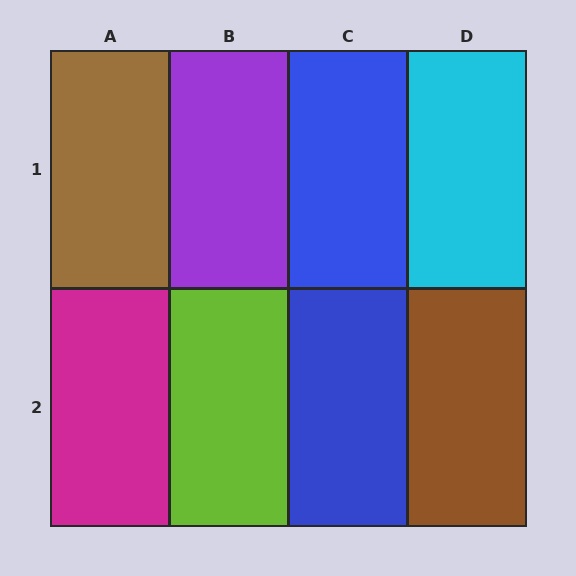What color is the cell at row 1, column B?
Purple.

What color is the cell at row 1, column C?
Blue.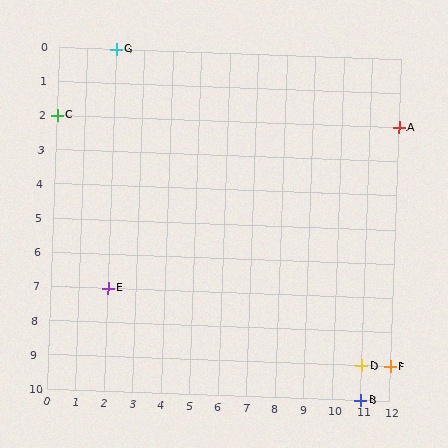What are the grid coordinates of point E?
Point E is at grid coordinates (2, 7).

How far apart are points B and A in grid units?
Points B and A are 1 column and 8 rows apart (about 8.1 grid units diagonally).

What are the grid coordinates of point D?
Point D is at grid coordinates (11, 9).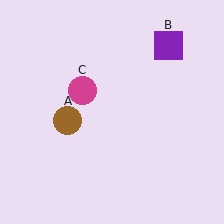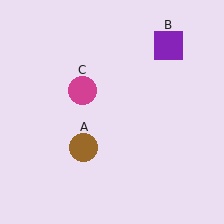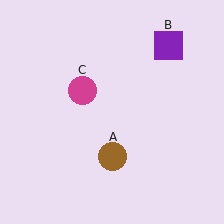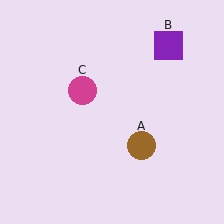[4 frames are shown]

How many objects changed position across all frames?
1 object changed position: brown circle (object A).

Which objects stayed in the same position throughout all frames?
Purple square (object B) and magenta circle (object C) remained stationary.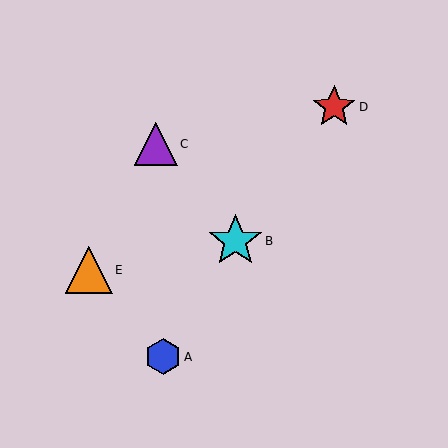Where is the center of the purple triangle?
The center of the purple triangle is at (156, 144).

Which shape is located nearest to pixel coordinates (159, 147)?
The purple triangle (labeled C) at (156, 144) is nearest to that location.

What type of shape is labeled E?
Shape E is an orange triangle.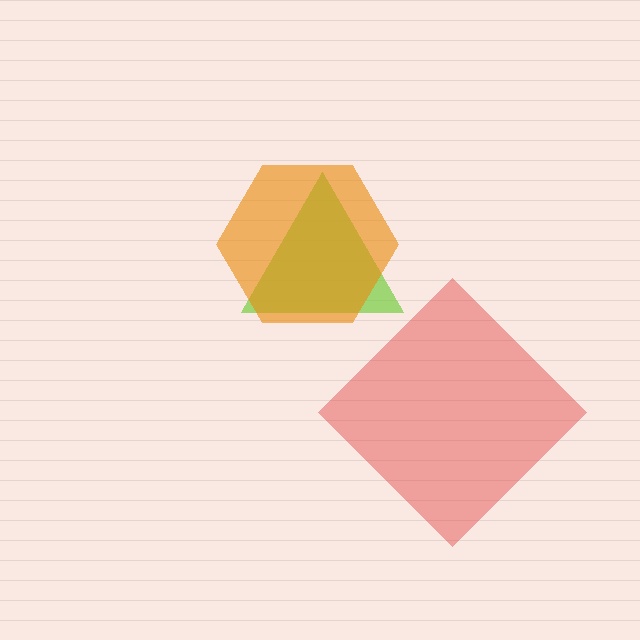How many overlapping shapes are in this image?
There are 3 overlapping shapes in the image.